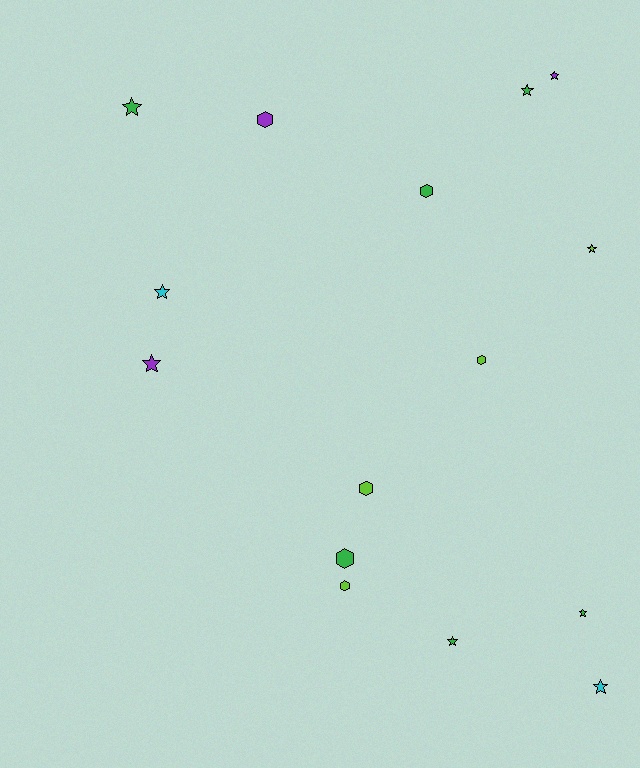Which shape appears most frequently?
Star, with 9 objects.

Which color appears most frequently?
Green, with 6 objects.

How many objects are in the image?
There are 15 objects.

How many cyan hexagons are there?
There are no cyan hexagons.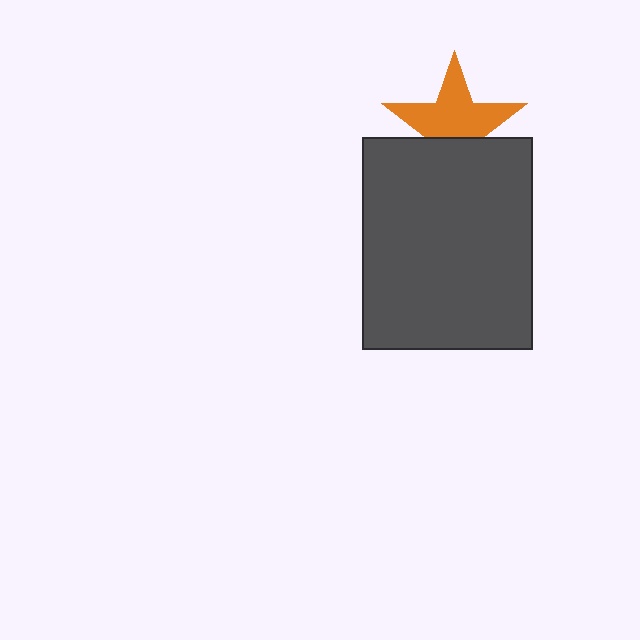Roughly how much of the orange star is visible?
About half of it is visible (roughly 64%).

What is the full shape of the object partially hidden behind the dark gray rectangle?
The partially hidden object is an orange star.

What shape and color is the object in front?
The object in front is a dark gray rectangle.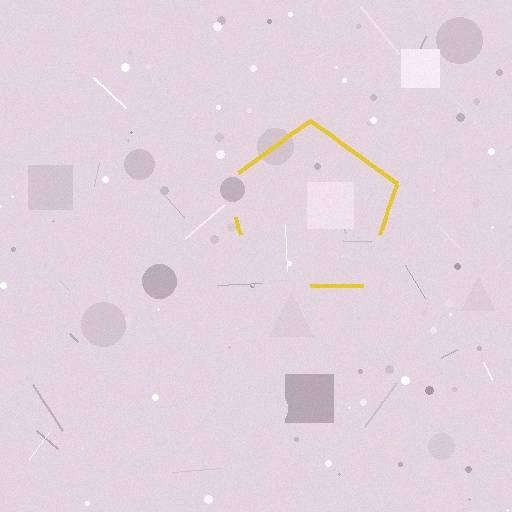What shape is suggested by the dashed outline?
The dashed outline suggests a pentagon.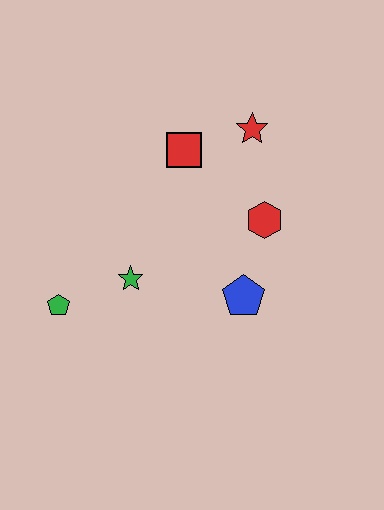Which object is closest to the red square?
The red star is closest to the red square.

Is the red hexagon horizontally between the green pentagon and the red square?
No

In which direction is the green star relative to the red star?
The green star is below the red star.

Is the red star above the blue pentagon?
Yes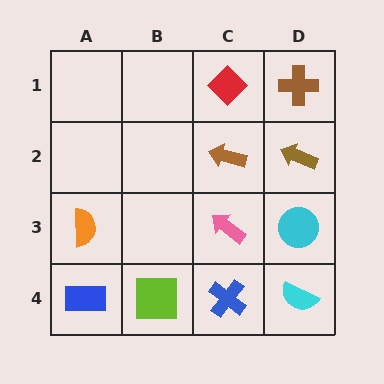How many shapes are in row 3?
3 shapes.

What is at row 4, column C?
A blue cross.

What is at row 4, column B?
A lime square.